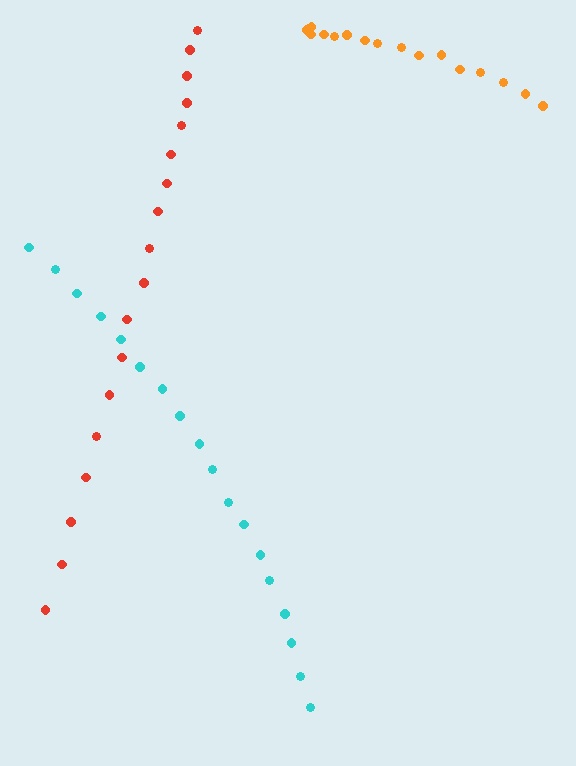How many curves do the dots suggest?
There are 3 distinct paths.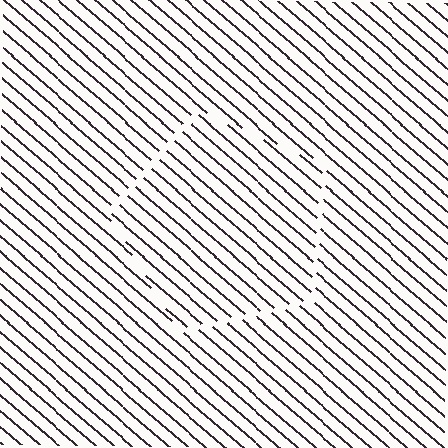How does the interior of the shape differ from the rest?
The interior of the shape contains the same grating, shifted by half a period — the contour is defined by the phase discontinuity where line-ends from the inner and outer gratings abut.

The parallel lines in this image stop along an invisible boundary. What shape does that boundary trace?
An illusory pentagon. The interior of the shape contains the same grating, shifted by half a period — the contour is defined by the phase discontinuity where line-ends from the inner and outer gratings abut.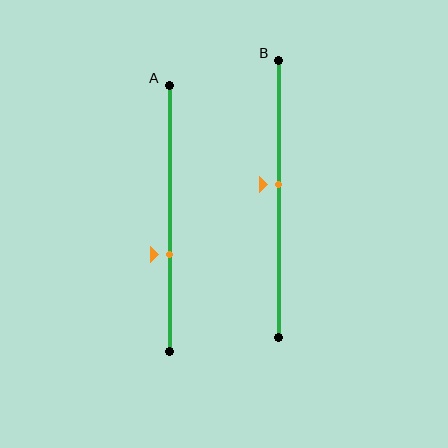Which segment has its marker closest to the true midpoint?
Segment B has its marker closest to the true midpoint.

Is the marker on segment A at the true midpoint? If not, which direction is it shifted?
No, the marker on segment A is shifted downward by about 13% of the segment length.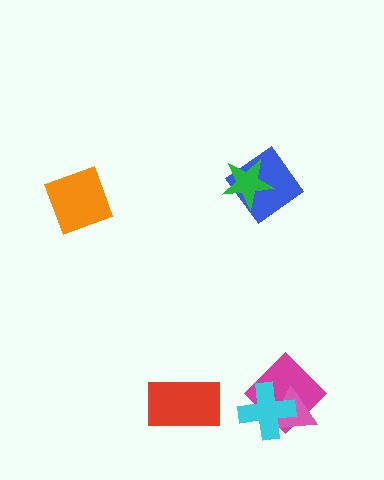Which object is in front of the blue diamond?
The green star is in front of the blue diamond.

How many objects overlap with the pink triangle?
2 objects overlap with the pink triangle.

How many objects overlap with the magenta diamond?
2 objects overlap with the magenta diamond.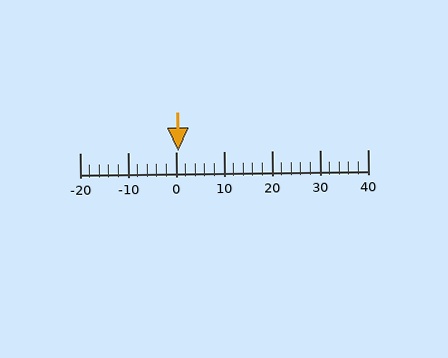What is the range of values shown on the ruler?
The ruler shows values from -20 to 40.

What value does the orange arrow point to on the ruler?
The orange arrow points to approximately 0.